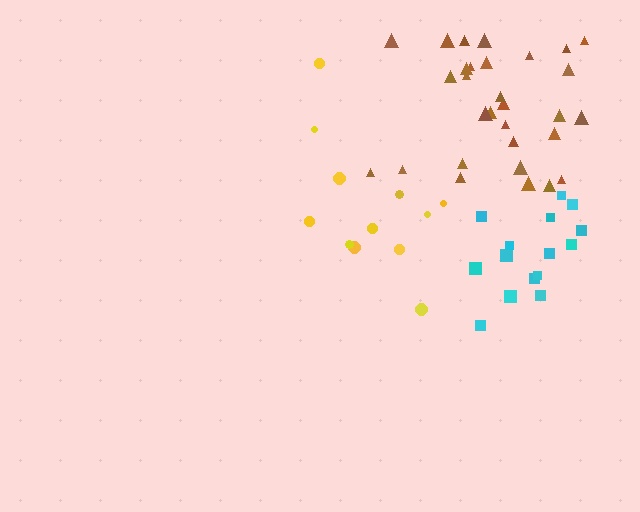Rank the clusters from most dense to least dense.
brown, cyan, yellow.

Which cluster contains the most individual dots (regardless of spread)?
Brown (30).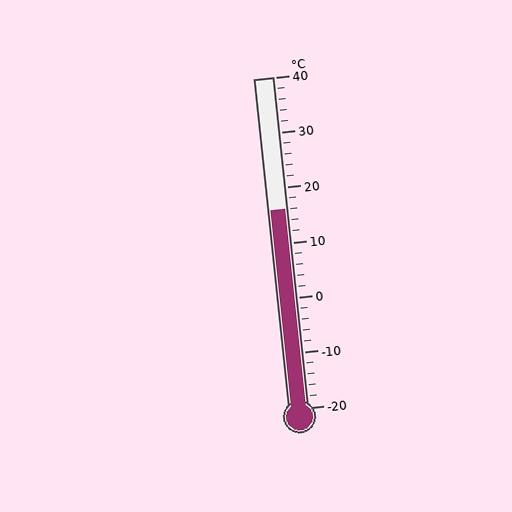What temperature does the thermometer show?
The thermometer shows approximately 16°C.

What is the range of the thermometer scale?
The thermometer scale ranges from -20°C to 40°C.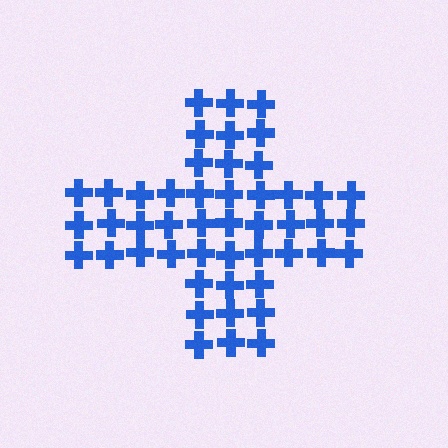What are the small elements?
The small elements are crosses.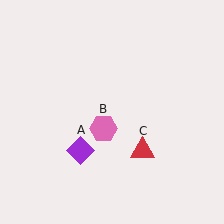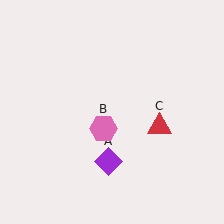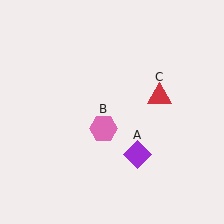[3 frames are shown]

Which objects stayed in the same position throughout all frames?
Pink hexagon (object B) remained stationary.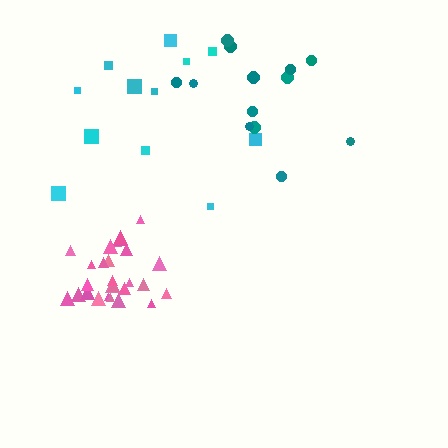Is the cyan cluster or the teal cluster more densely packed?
Teal.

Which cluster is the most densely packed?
Pink.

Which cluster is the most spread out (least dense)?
Cyan.